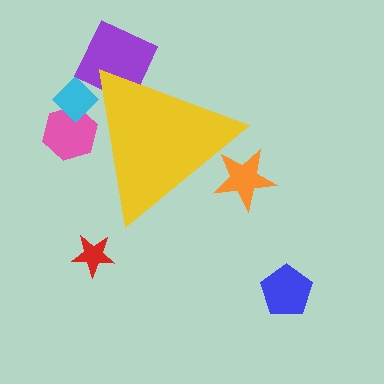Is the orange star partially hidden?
Yes, the orange star is partially hidden behind the yellow triangle.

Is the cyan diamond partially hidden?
Yes, the cyan diamond is partially hidden behind the yellow triangle.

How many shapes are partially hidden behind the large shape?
4 shapes are partially hidden.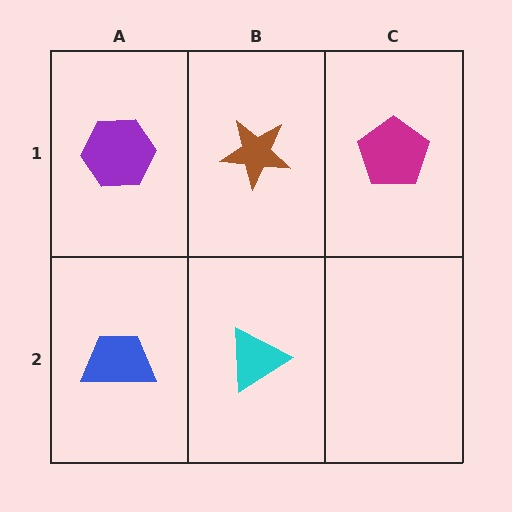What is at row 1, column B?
A brown star.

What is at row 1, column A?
A purple hexagon.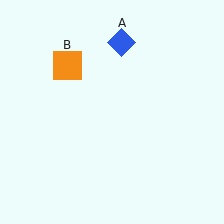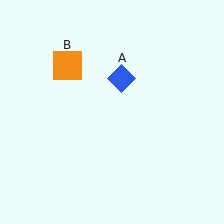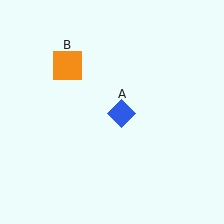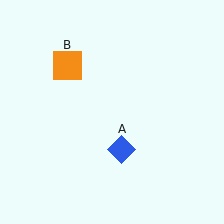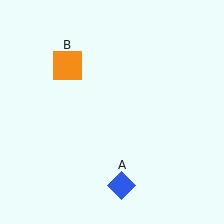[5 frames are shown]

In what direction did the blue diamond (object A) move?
The blue diamond (object A) moved down.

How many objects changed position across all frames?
1 object changed position: blue diamond (object A).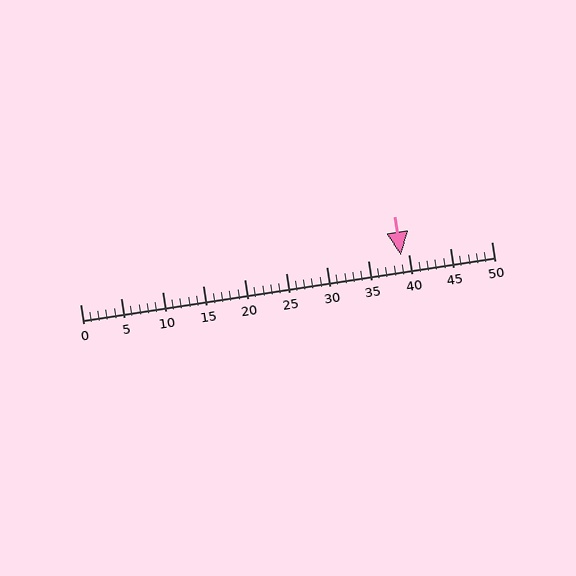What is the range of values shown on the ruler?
The ruler shows values from 0 to 50.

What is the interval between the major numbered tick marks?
The major tick marks are spaced 5 units apart.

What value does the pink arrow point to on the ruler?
The pink arrow points to approximately 39.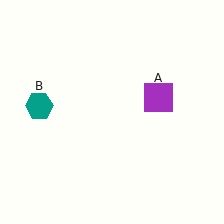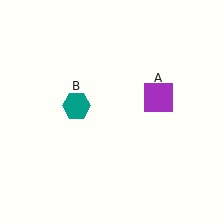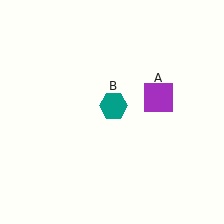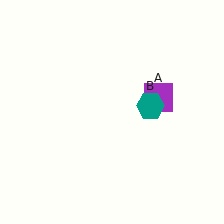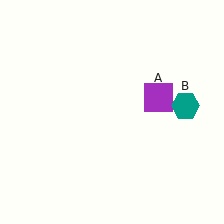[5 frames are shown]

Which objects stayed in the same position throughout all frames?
Purple square (object A) remained stationary.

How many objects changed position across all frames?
1 object changed position: teal hexagon (object B).